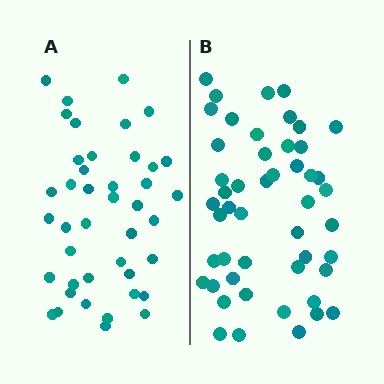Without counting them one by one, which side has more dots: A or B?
Region B (the right region) has more dots.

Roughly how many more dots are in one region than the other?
Region B has roughly 8 or so more dots than region A.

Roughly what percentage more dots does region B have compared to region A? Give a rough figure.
About 15% more.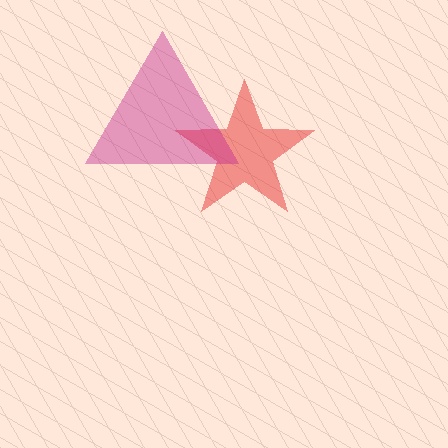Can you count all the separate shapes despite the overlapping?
Yes, there are 2 separate shapes.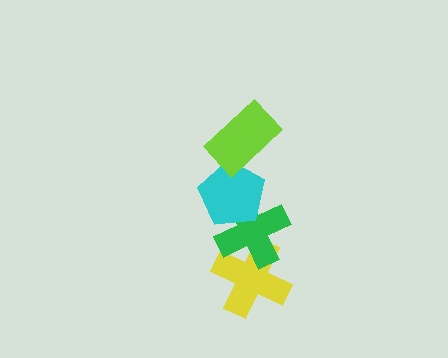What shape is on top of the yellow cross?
The green cross is on top of the yellow cross.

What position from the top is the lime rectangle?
The lime rectangle is 1st from the top.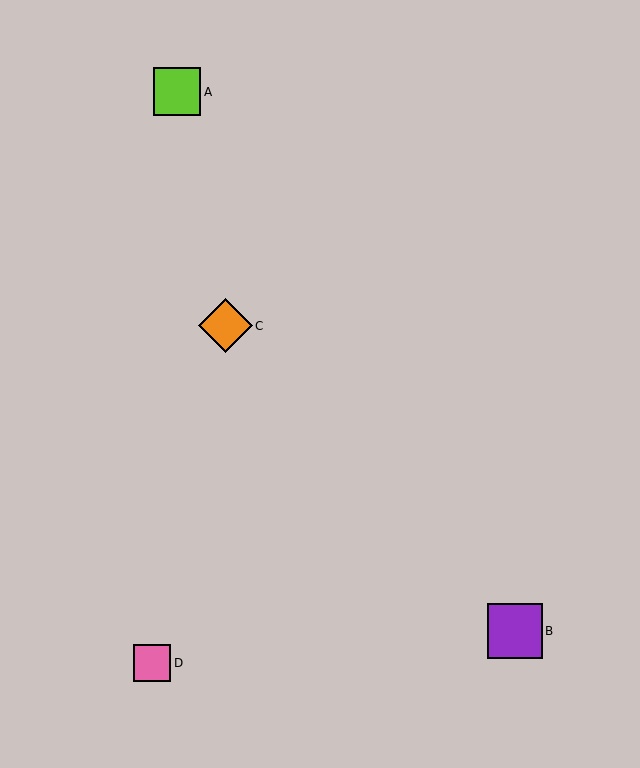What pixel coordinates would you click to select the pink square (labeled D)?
Click at (152, 663) to select the pink square D.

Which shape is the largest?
The purple square (labeled B) is the largest.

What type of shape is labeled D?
Shape D is a pink square.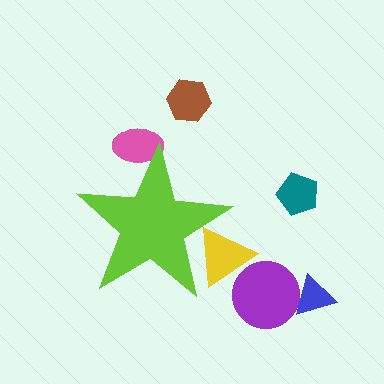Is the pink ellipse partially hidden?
Yes, the pink ellipse is partially hidden behind the lime star.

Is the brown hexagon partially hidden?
No, the brown hexagon is fully visible.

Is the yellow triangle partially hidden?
Yes, the yellow triangle is partially hidden behind the lime star.